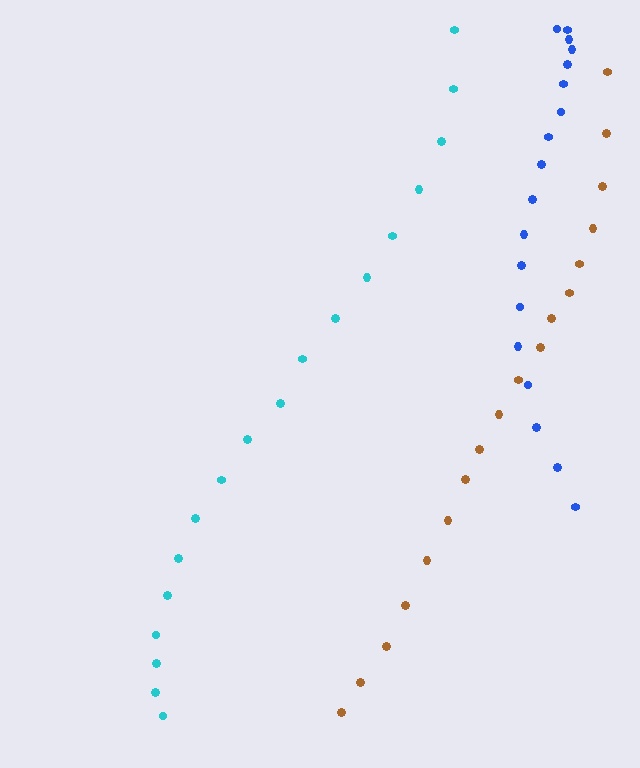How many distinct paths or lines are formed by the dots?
There are 3 distinct paths.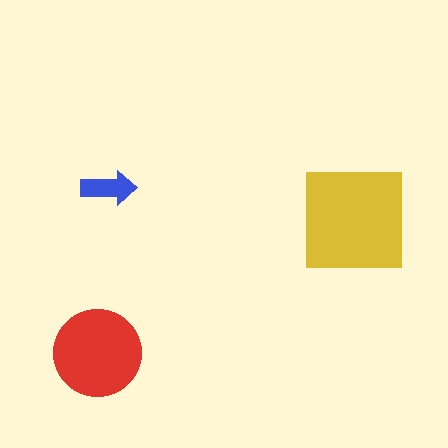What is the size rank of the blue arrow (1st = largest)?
3rd.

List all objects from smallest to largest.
The blue arrow, the red circle, the yellow square.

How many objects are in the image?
There are 3 objects in the image.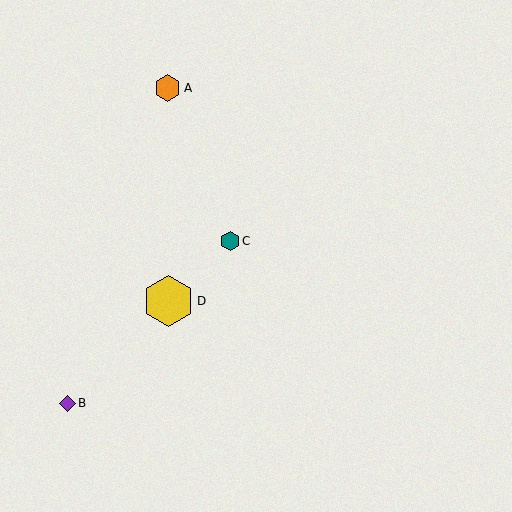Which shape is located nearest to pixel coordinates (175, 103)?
The orange hexagon (labeled A) at (168, 88) is nearest to that location.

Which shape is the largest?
The yellow hexagon (labeled D) is the largest.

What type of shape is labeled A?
Shape A is an orange hexagon.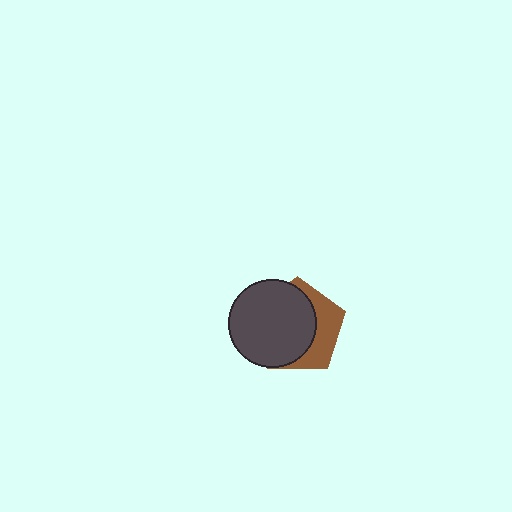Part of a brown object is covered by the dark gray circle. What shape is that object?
It is a pentagon.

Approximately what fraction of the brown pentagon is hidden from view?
Roughly 63% of the brown pentagon is hidden behind the dark gray circle.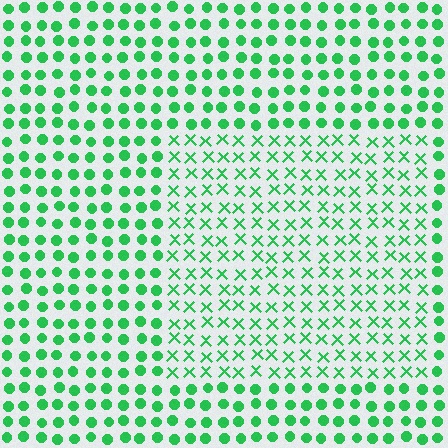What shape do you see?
I see a rectangle.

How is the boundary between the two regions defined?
The boundary is defined by a change in element shape: X marks inside vs. circles outside. All elements share the same color and spacing.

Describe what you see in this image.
The image is filled with small green elements arranged in a uniform grid. A rectangle-shaped region contains X marks, while the surrounding area contains circles. The boundary is defined purely by the change in element shape.